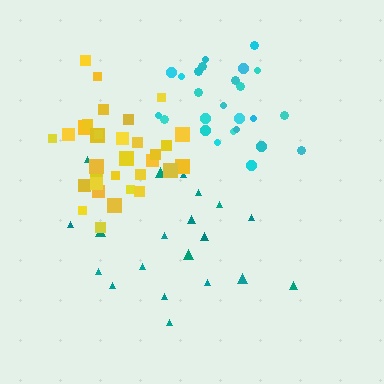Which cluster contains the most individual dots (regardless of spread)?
Yellow (33).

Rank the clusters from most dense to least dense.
yellow, cyan, teal.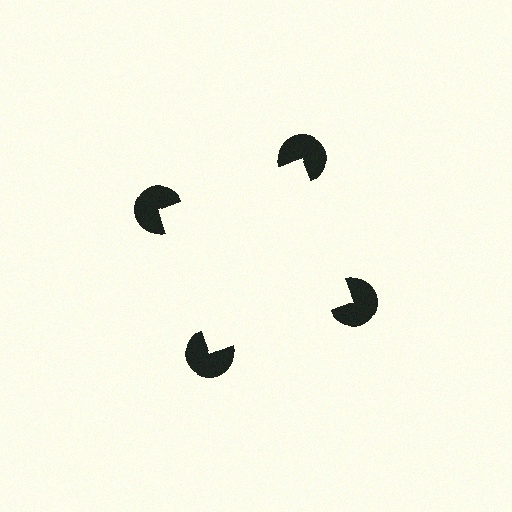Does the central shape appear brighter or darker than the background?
It typically appears slightly brighter than the background, even though no actual brightness change is drawn.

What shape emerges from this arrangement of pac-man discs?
An illusory square — its edges are inferred from the aligned wedge cuts in the pac-man discs, not physically drawn.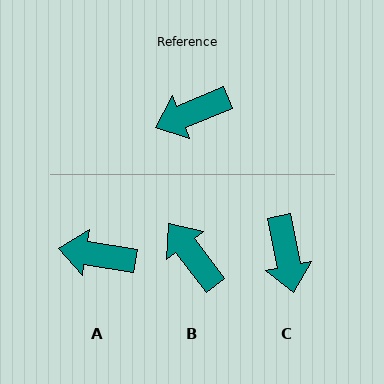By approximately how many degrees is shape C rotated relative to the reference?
Approximately 79 degrees counter-clockwise.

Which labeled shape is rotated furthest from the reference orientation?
C, about 79 degrees away.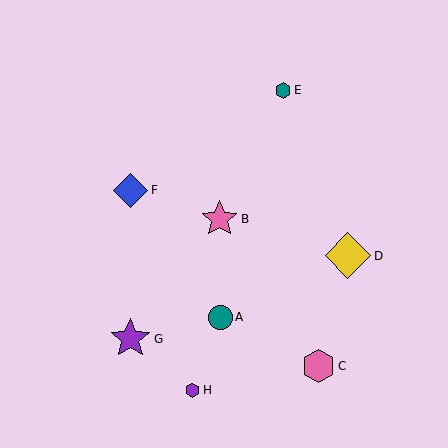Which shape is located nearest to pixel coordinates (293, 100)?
The teal hexagon (labeled E) at (283, 90) is nearest to that location.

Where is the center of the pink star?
The center of the pink star is at (220, 219).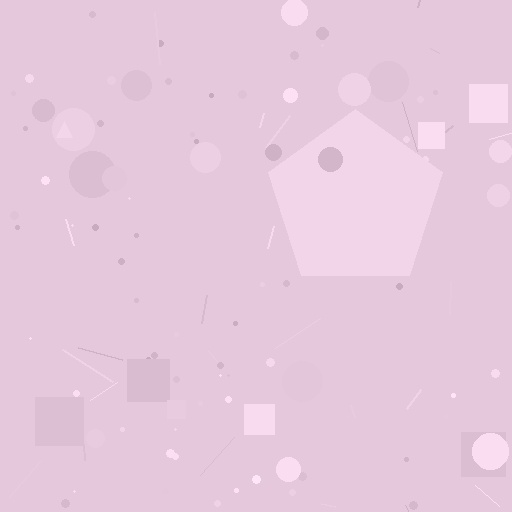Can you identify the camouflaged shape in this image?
The camouflaged shape is a pentagon.